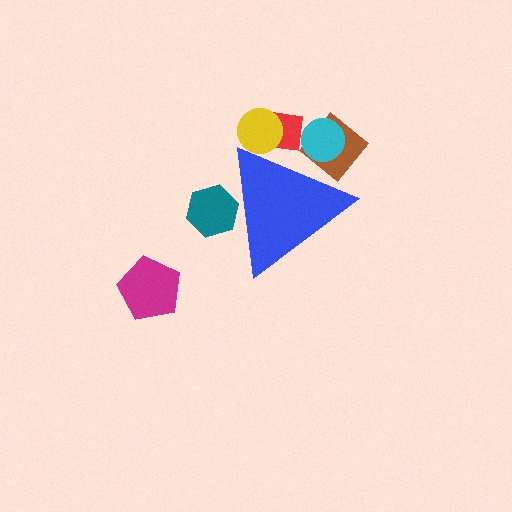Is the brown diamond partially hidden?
Yes, the brown diamond is partially hidden behind the blue triangle.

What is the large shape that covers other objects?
A blue triangle.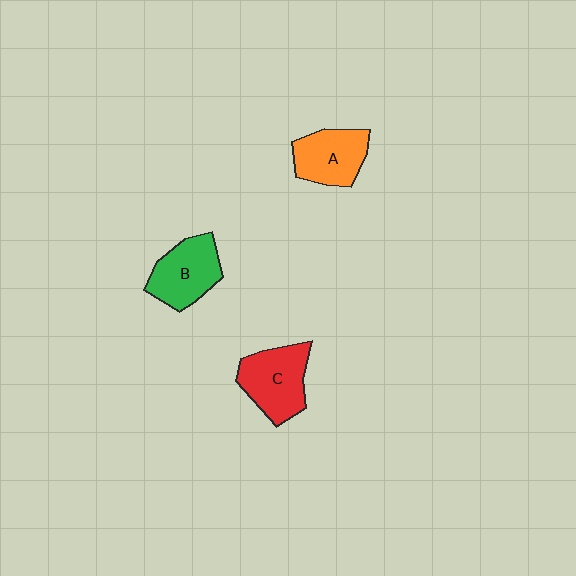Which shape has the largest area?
Shape C (red).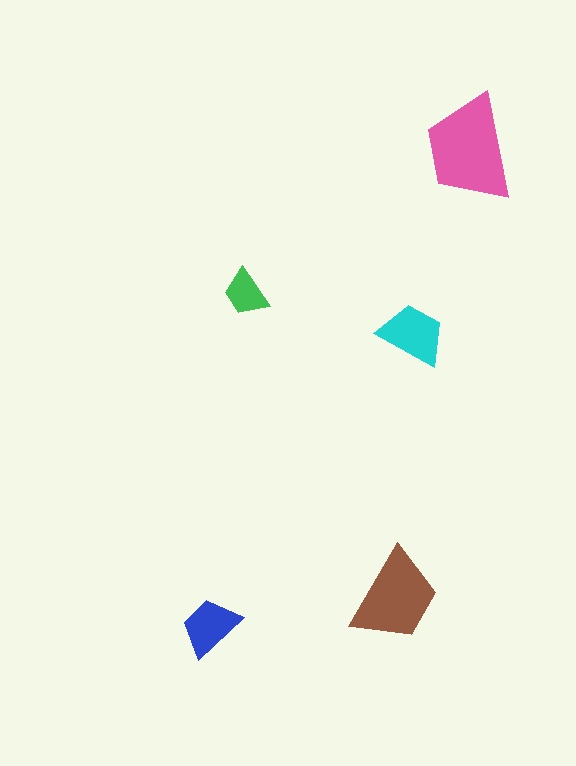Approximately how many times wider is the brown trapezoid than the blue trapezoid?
About 1.5 times wider.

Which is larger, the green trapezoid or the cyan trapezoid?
The cyan one.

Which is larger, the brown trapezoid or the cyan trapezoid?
The brown one.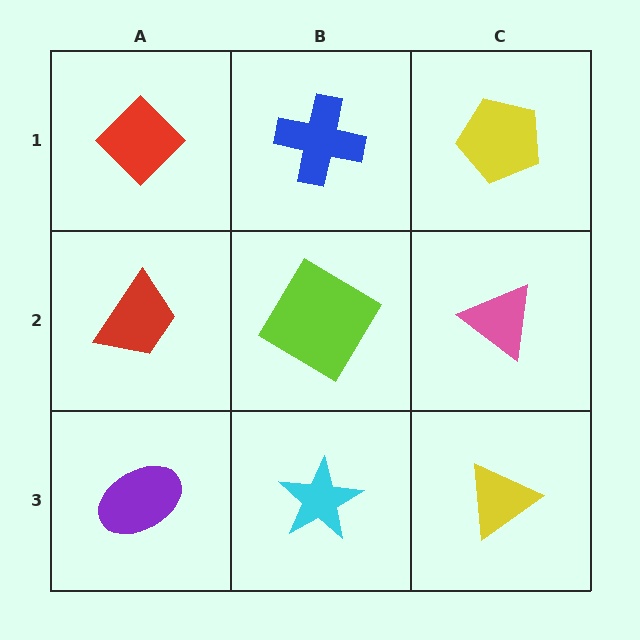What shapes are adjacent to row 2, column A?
A red diamond (row 1, column A), a purple ellipse (row 3, column A), a lime diamond (row 2, column B).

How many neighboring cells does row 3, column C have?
2.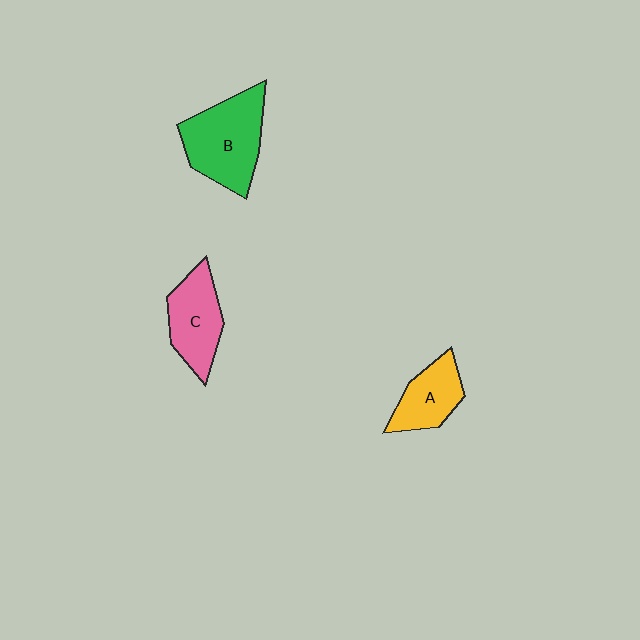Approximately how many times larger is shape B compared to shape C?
Approximately 1.4 times.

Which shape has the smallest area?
Shape A (yellow).